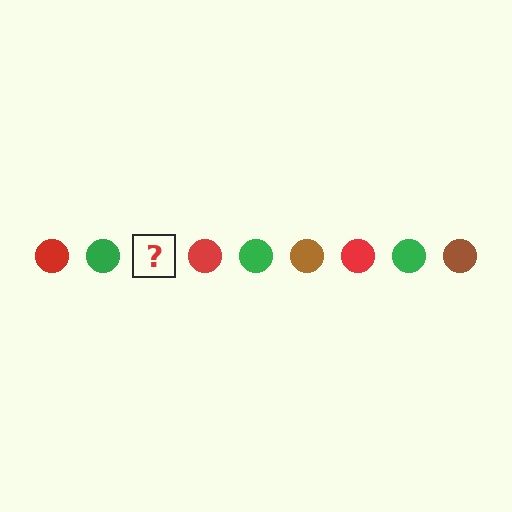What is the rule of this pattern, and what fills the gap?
The rule is that the pattern cycles through red, green, brown circles. The gap should be filled with a brown circle.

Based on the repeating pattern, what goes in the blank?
The blank should be a brown circle.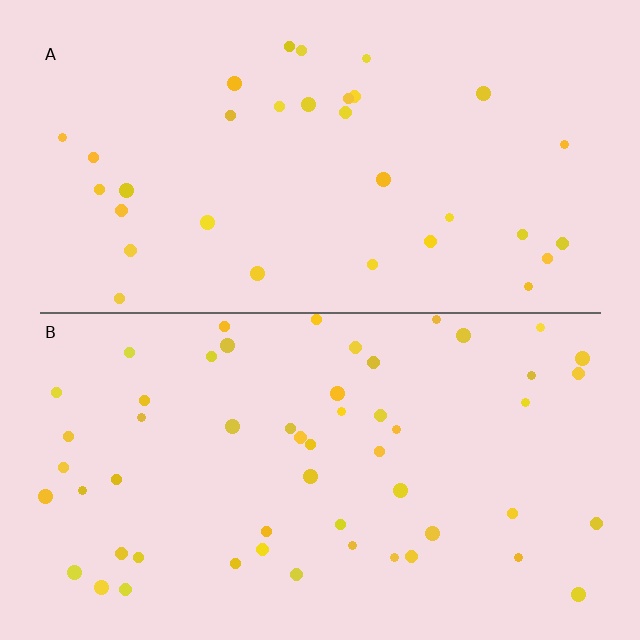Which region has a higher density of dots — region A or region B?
B (the bottom).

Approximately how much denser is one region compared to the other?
Approximately 1.7× — region B over region A.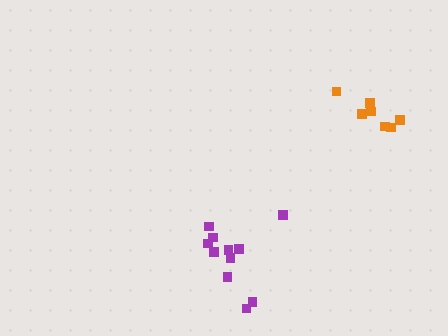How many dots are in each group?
Group 1: 7 dots, Group 2: 11 dots (18 total).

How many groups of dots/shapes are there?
There are 2 groups.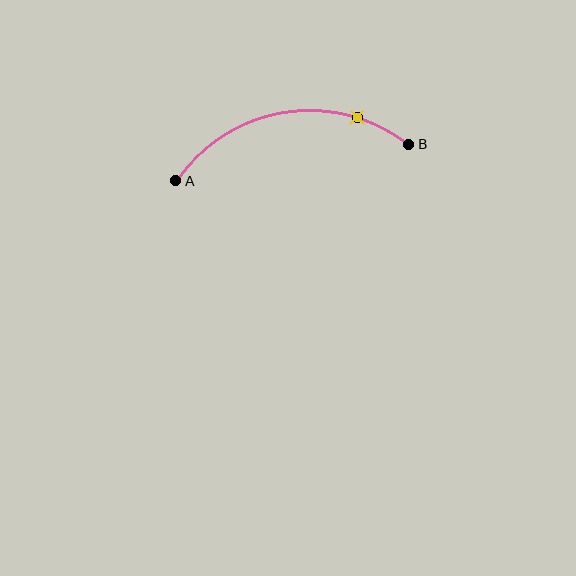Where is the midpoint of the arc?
The arc midpoint is the point on the curve farthest from the straight line joining A and B. It sits above that line.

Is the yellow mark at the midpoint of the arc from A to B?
No. The yellow mark lies on the arc but is closer to endpoint B. The arc midpoint would be at the point on the curve equidistant along the arc from both A and B.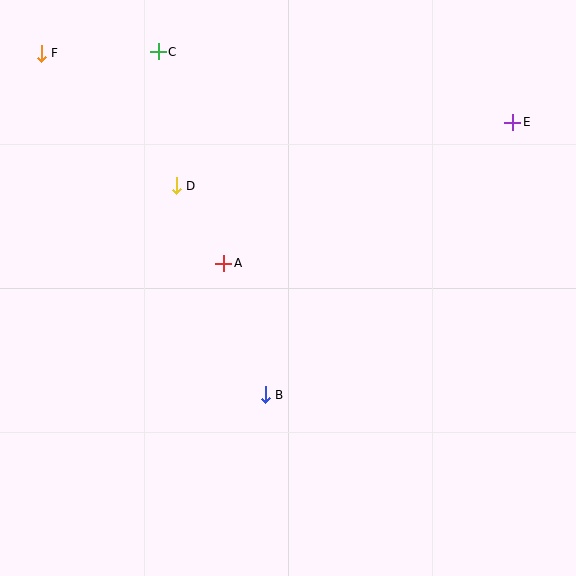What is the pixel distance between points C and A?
The distance between C and A is 222 pixels.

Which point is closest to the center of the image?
Point A at (224, 263) is closest to the center.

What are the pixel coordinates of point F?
Point F is at (41, 53).